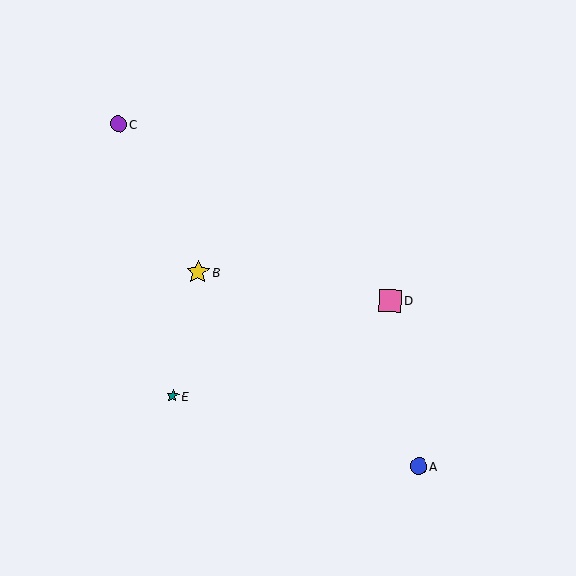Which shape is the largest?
The yellow star (labeled B) is the largest.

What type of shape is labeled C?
Shape C is a purple circle.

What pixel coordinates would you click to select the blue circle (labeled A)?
Click at (418, 466) to select the blue circle A.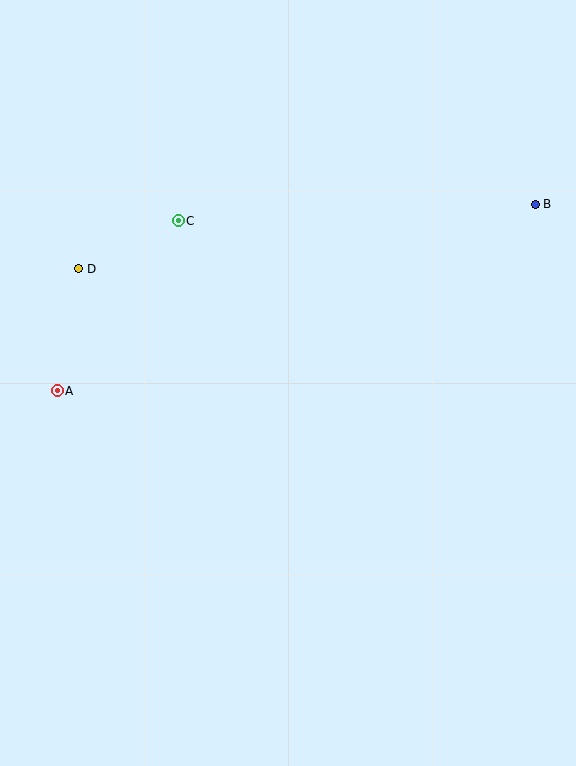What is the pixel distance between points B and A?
The distance between B and A is 513 pixels.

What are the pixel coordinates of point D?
Point D is at (79, 269).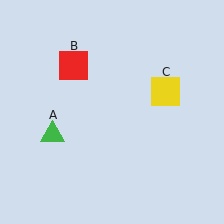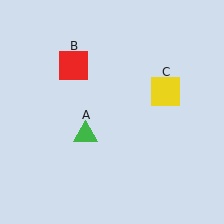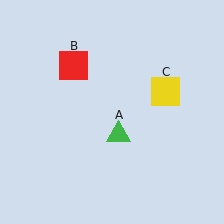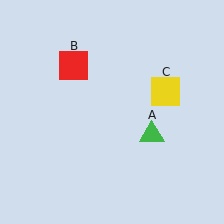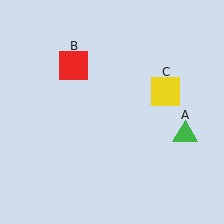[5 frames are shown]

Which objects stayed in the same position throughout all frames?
Red square (object B) and yellow square (object C) remained stationary.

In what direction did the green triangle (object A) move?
The green triangle (object A) moved right.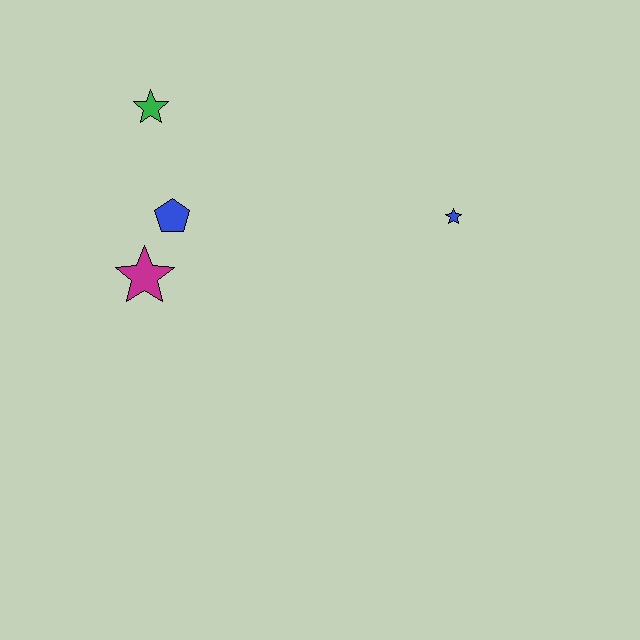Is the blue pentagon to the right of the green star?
Yes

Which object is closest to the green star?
The blue pentagon is closest to the green star.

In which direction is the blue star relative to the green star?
The blue star is to the right of the green star.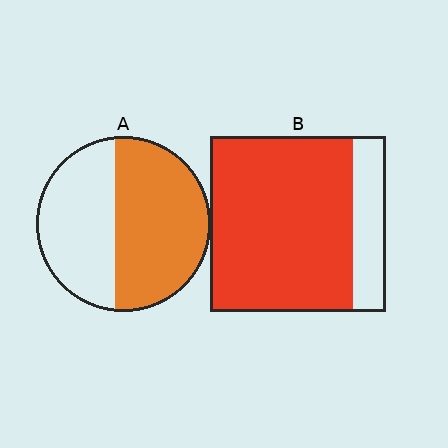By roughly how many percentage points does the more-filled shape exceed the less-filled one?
By roughly 25 percentage points (B over A).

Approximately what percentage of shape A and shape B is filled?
A is approximately 55% and B is approximately 80%.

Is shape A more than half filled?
Yes.